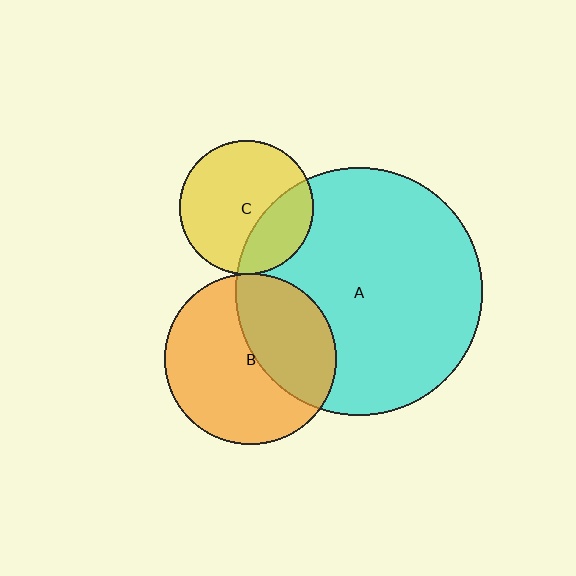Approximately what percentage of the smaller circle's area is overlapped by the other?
Approximately 30%.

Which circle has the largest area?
Circle A (cyan).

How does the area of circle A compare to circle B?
Approximately 2.1 times.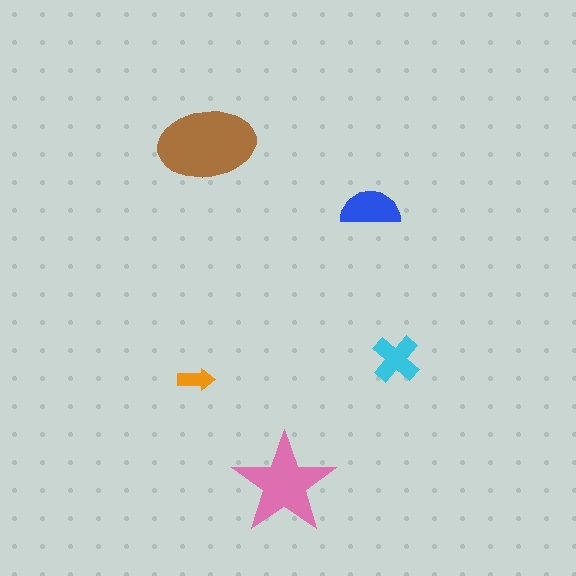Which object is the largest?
The brown ellipse.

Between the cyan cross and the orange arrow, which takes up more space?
The cyan cross.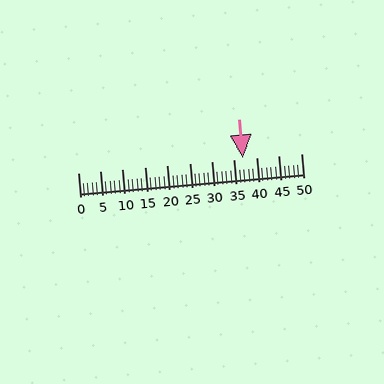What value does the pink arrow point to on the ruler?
The pink arrow points to approximately 37.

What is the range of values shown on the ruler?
The ruler shows values from 0 to 50.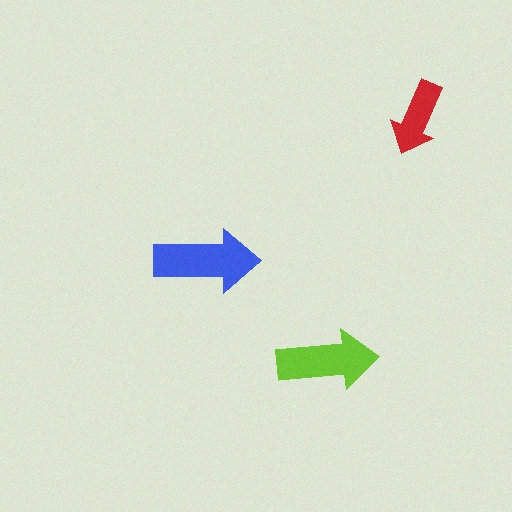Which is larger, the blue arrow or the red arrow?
The blue one.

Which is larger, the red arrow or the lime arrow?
The lime one.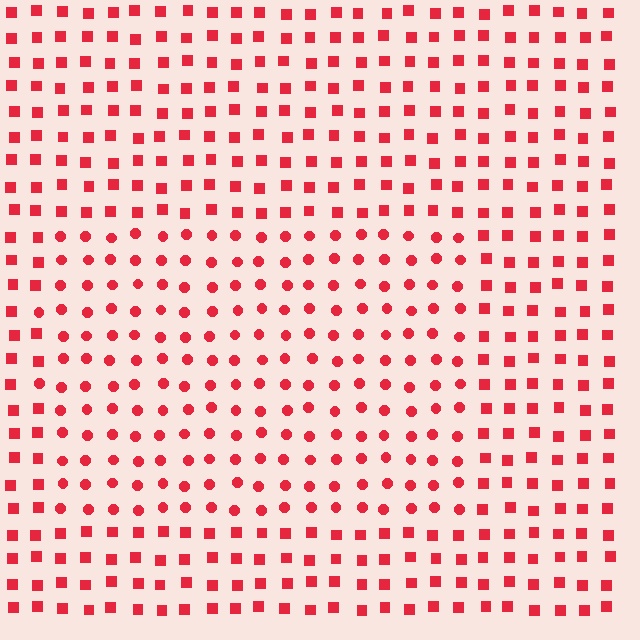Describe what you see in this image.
The image is filled with small red elements arranged in a uniform grid. A rectangle-shaped region contains circles, while the surrounding area contains squares. The boundary is defined purely by the change in element shape.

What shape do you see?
I see a rectangle.